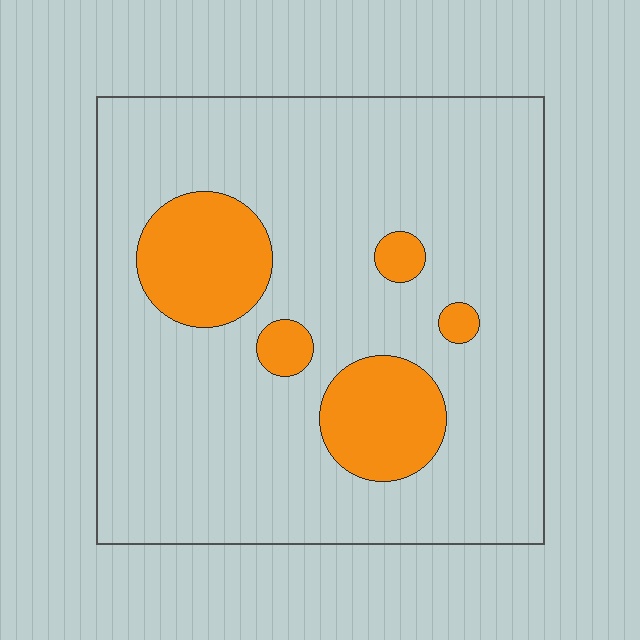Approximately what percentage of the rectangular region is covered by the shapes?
Approximately 15%.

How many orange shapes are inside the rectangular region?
5.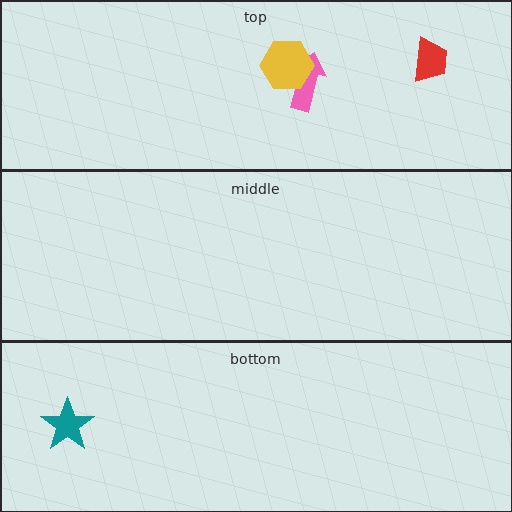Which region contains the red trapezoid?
The top region.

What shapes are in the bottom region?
The teal star.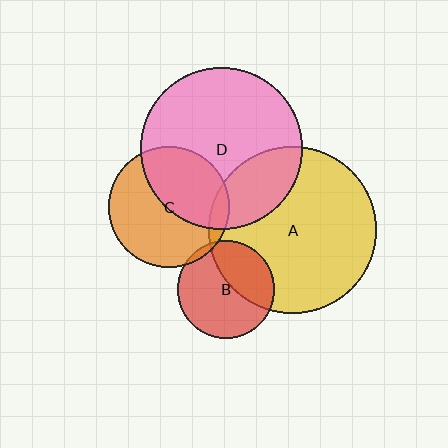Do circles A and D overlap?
Yes.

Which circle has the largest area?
Circle A (yellow).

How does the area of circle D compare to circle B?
Approximately 2.7 times.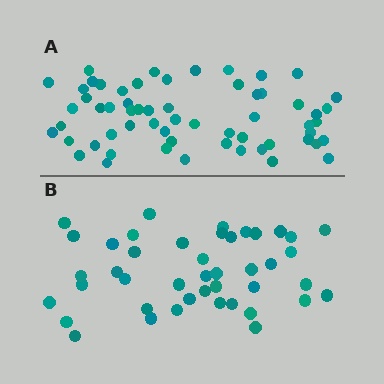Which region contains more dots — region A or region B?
Region A (the top region) has more dots.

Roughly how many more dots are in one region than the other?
Region A has approximately 15 more dots than region B.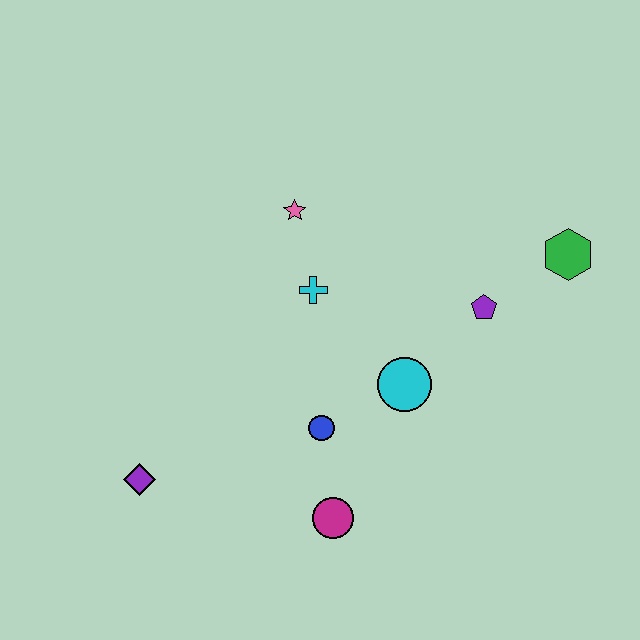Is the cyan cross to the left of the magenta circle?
Yes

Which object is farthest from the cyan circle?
The purple diamond is farthest from the cyan circle.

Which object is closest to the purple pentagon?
The green hexagon is closest to the purple pentagon.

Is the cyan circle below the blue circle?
No